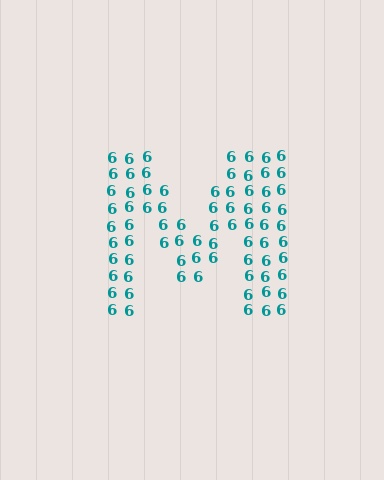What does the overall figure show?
The overall figure shows the letter M.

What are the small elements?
The small elements are digit 6's.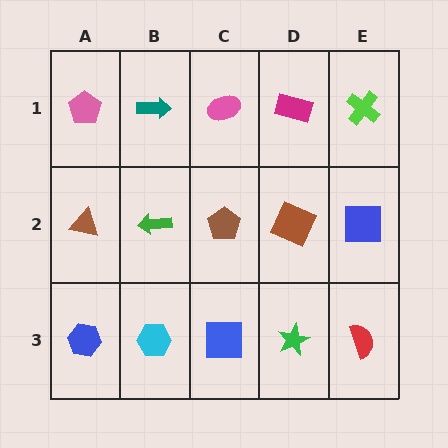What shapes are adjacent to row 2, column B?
A teal arrow (row 1, column B), a cyan hexagon (row 3, column B), a brown triangle (row 2, column A), a brown pentagon (row 2, column C).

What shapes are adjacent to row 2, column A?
A pink pentagon (row 1, column A), a blue hexagon (row 3, column A), a green arrow (row 2, column B).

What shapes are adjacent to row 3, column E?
A blue square (row 2, column E), a green star (row 3, column D).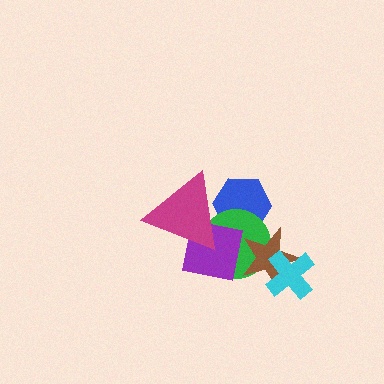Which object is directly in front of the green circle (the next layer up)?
The purple square is directly in front of the green circle.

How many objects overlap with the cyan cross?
1 object overlaps with the cyan cross.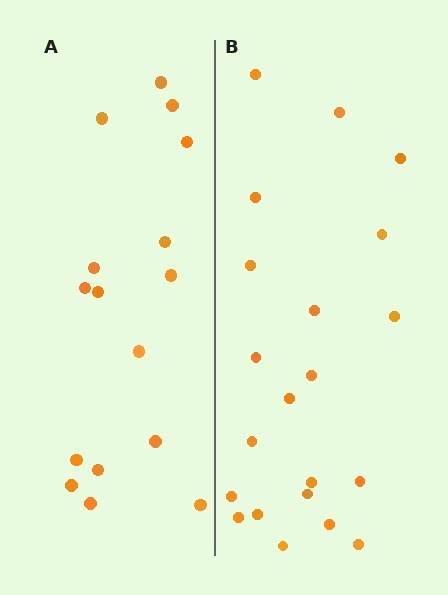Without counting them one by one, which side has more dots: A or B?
Region B (the right region) has more dots.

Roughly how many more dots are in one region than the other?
Region B has about 5 more dots than region A.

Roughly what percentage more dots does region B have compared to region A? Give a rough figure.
About 30% more.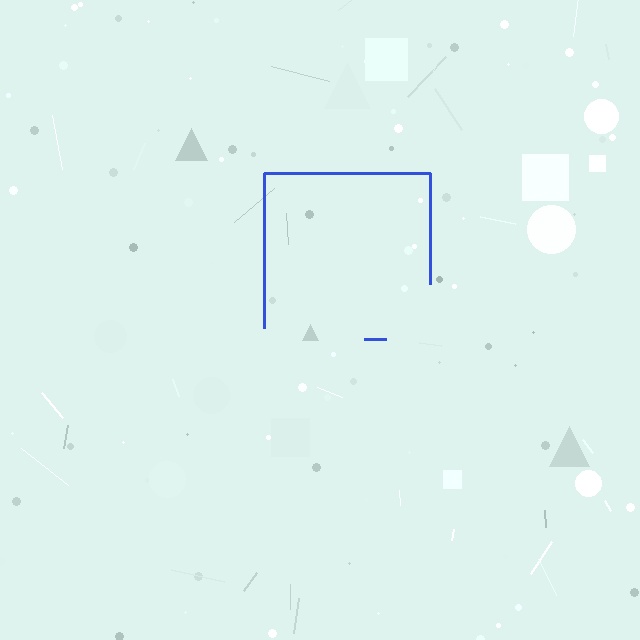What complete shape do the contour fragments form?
The contour fragments form a square.